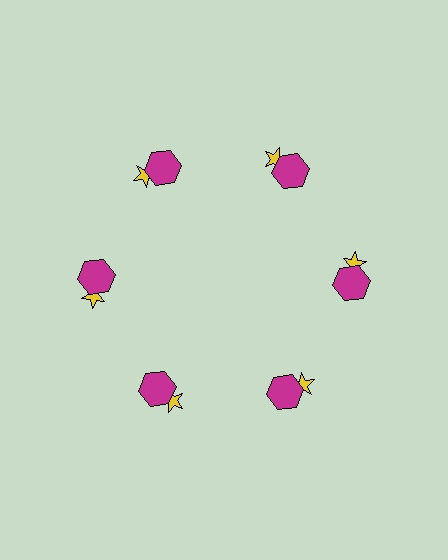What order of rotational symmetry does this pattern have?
This pattern has 6-fold rotational symmetry.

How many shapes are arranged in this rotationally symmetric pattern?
There are 12 shapes, arranged in 6 groups of 2.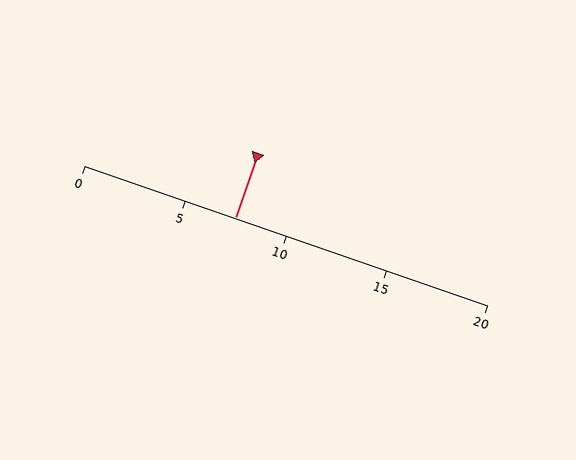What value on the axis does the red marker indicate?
The marker indicates approximately 7.5.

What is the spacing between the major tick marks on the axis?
The major ticks are spaced 5 apart.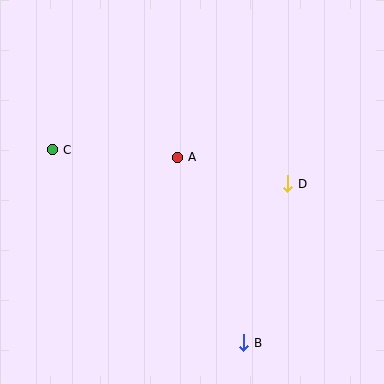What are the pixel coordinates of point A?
Point A is at (178, 157).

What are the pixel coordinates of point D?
Point D is at (288, 184).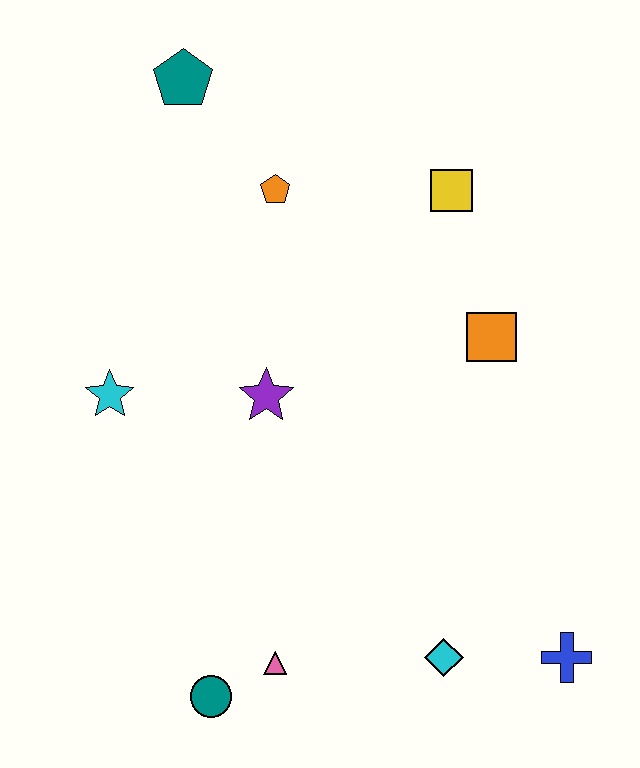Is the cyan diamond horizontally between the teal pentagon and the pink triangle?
No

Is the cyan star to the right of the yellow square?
No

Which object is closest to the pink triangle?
The teal circle is closest to the pink triangle.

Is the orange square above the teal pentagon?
No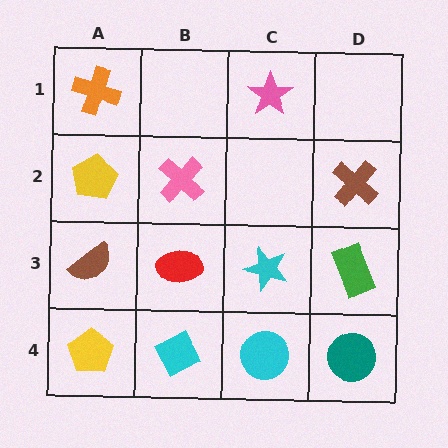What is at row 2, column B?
A pink cross.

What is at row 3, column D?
A green rectangle.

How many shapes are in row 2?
3 shapes.